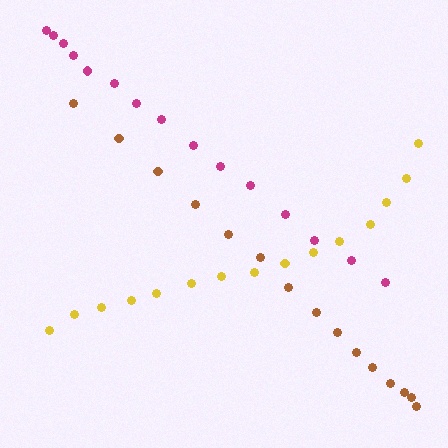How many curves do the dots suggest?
There are 3 distinct paths.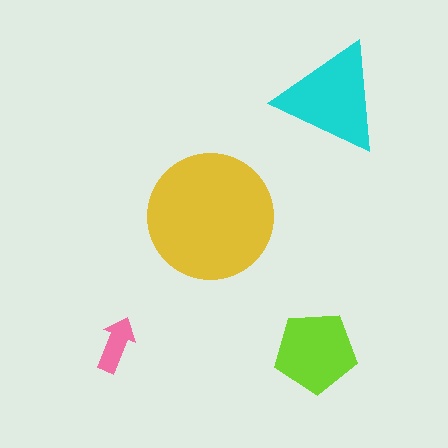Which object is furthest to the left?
The pink arrow is leftmost.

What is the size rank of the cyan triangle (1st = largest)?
2nd.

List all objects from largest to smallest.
The yellow circle, the cyan triangle, the lime pentagon, the pink arrow.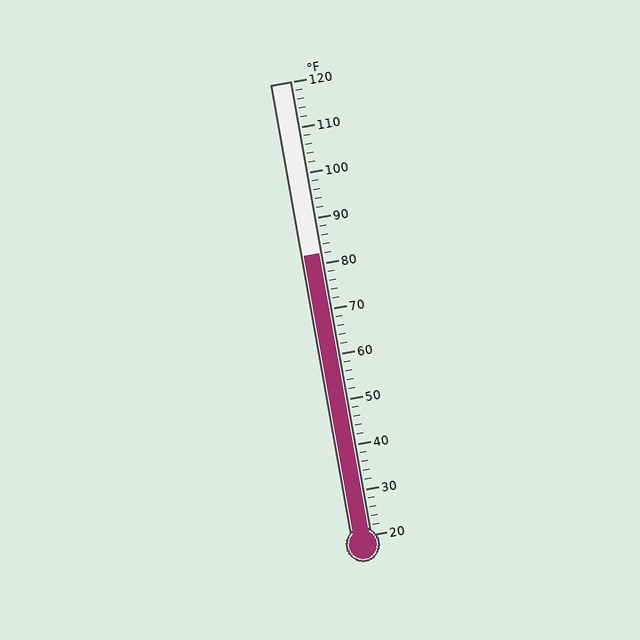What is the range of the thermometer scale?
The thermometer scale ranges from 20°F to 120°F.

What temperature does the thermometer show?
The thermometer shows approximately 82°F.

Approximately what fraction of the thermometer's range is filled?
The thermometer is filled to approximately 60% of its range.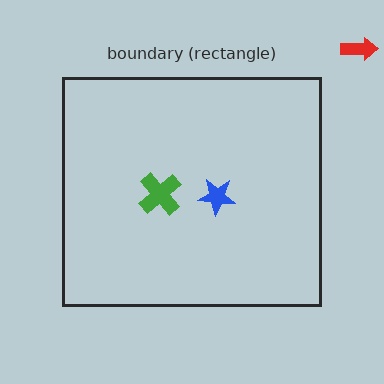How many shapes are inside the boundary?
2 inside, 1 outside.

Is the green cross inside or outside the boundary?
Inside.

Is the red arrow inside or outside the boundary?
Outside.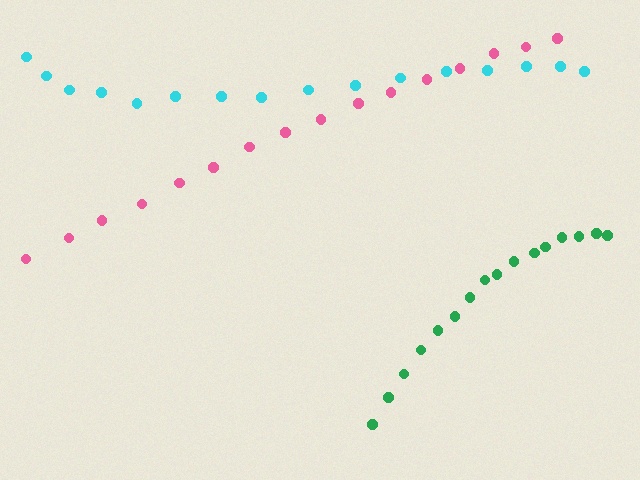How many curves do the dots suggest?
There are 3 distinct paths.